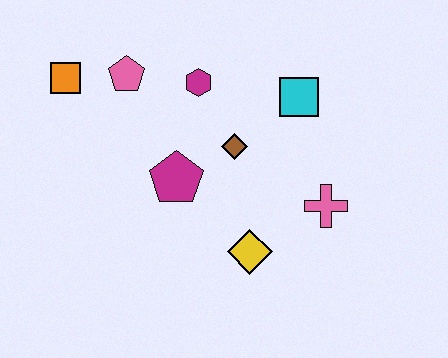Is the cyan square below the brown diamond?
No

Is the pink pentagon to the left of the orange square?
No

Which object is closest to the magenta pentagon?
The brown diamond is closest to the magenta pentagon.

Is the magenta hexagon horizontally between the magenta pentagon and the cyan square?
Yes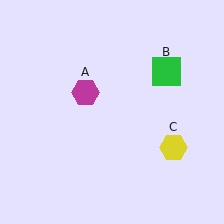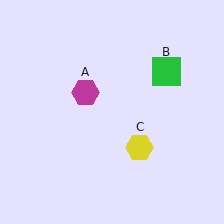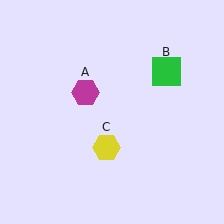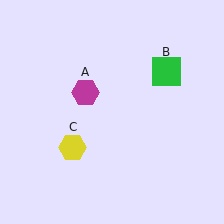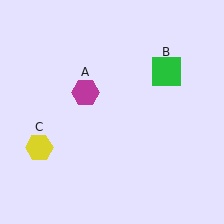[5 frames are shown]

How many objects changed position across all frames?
1 object changed position: yellow hexagon (object C).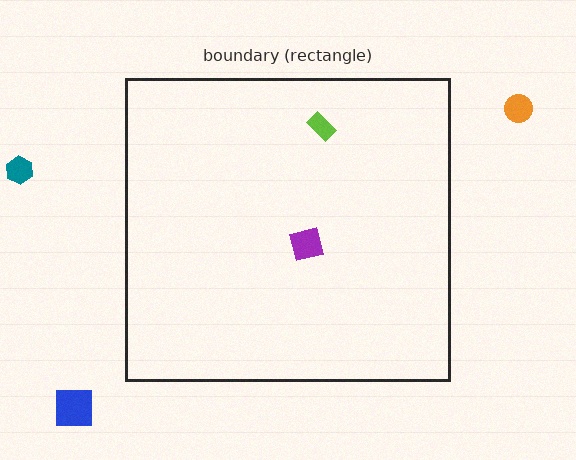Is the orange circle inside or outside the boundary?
Outside.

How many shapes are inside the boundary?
2 inside, 3 outside.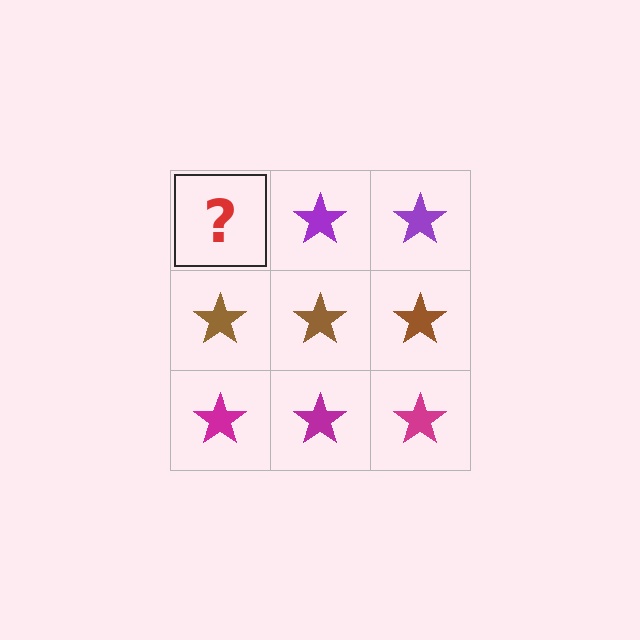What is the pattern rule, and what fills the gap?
The rule is that each row has a consistent color. The gap should be filled with a purple star.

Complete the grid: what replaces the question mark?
The question mark should be replaced with a purple star.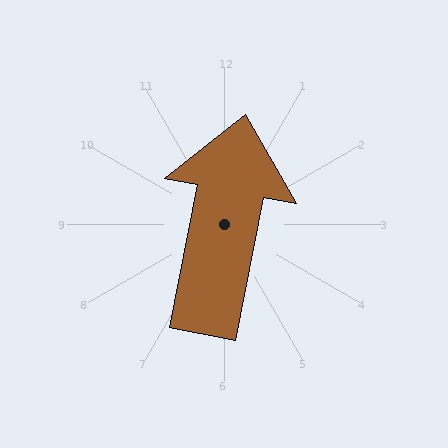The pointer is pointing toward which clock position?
Roughly 12 o'clock.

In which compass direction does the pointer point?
North.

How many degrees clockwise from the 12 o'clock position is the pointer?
Approximately 11 degrees.